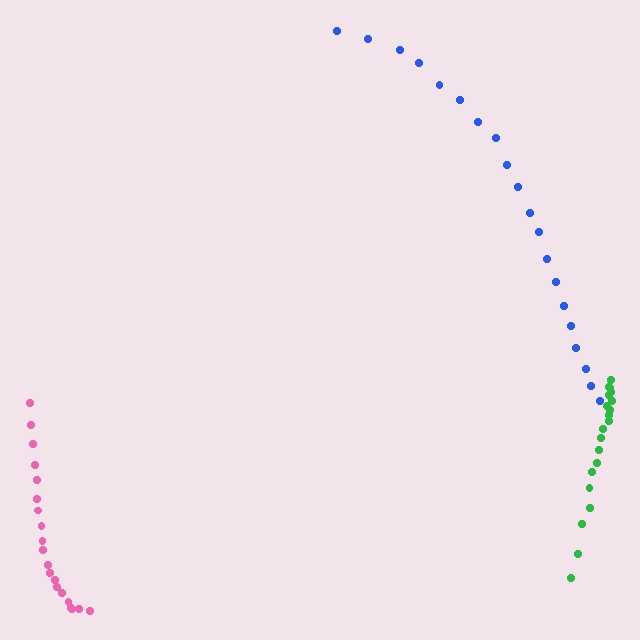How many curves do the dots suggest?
There are 3 distinct paths.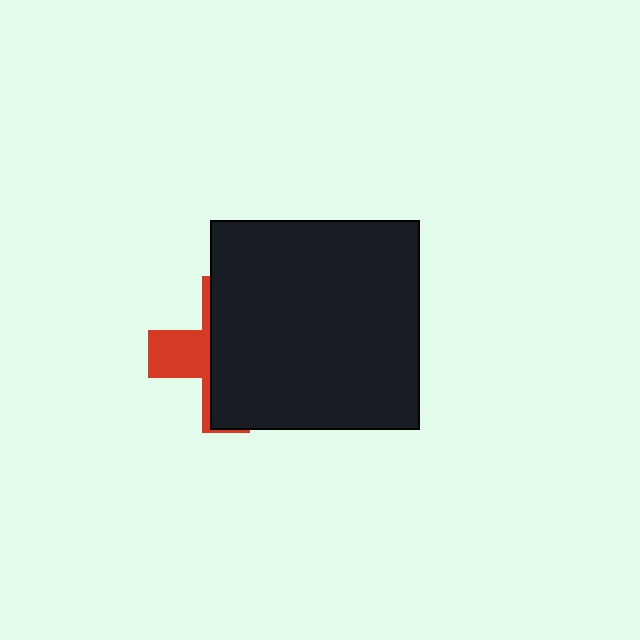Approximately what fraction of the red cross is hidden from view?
Roughly 69% of the red cross is hidden behind the black square.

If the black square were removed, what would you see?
You would see the complete red cross.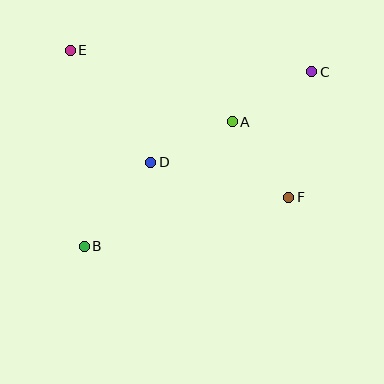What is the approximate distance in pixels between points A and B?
The distance between A and B is approximately 194 pixels.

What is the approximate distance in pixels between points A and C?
The distance between A and C is approximately 94 pixels.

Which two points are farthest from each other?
Points B and C are farthest from each other.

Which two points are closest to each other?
Points A and D are closest to each other.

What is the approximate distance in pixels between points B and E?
The distance between B and E is approximately 197 pixels.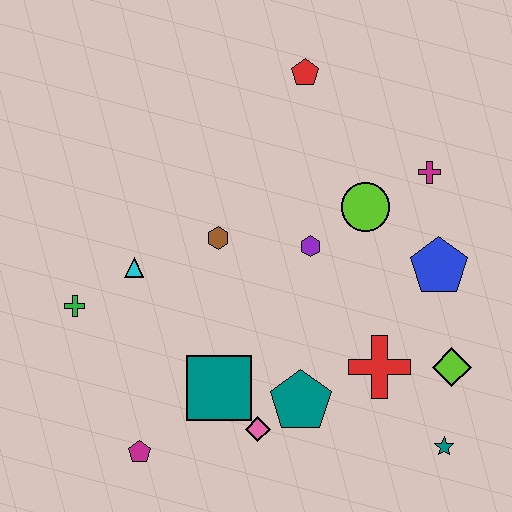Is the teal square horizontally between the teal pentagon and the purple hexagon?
No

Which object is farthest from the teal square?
The red pentagon is farthest from the teal square.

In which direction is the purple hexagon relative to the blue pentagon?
The purple hexagon is to the left of the blue pentagon.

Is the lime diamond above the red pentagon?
No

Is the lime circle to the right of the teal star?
No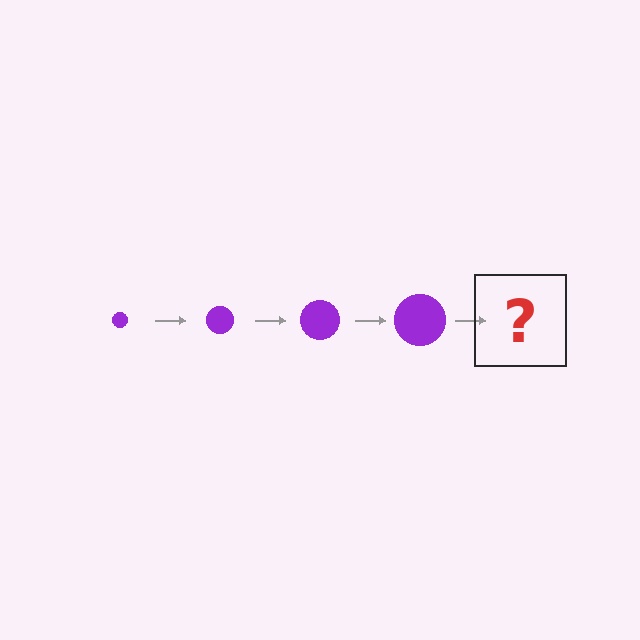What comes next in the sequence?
The next element should be a purple circle, larger than the previous one.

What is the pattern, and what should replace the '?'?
The pattern is that the circle gets progressively larger each step. The '?' should be a purple circle, larger than the previous one.